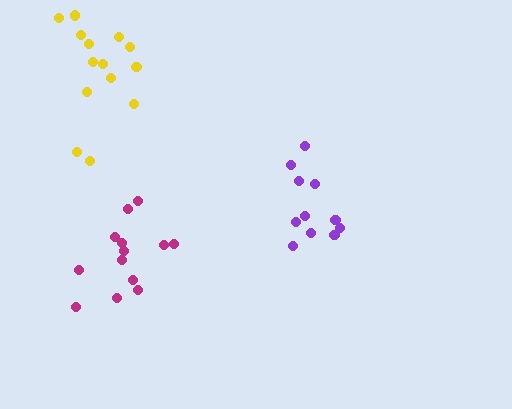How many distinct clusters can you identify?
There are 3 distinct clusters.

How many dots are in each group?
Group 1: 11 dots, Group 2: 13 dots, Group 3: 14 dots (38 total).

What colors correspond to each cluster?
The clusters are colored: purple, magenta, yellow.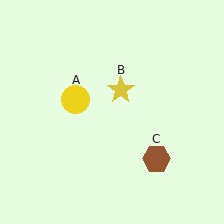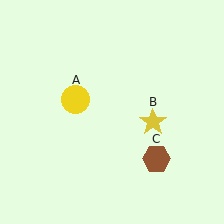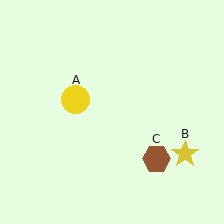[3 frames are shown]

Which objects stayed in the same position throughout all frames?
Yellow circle (object A) and brown hexagon (object C) remained stationary.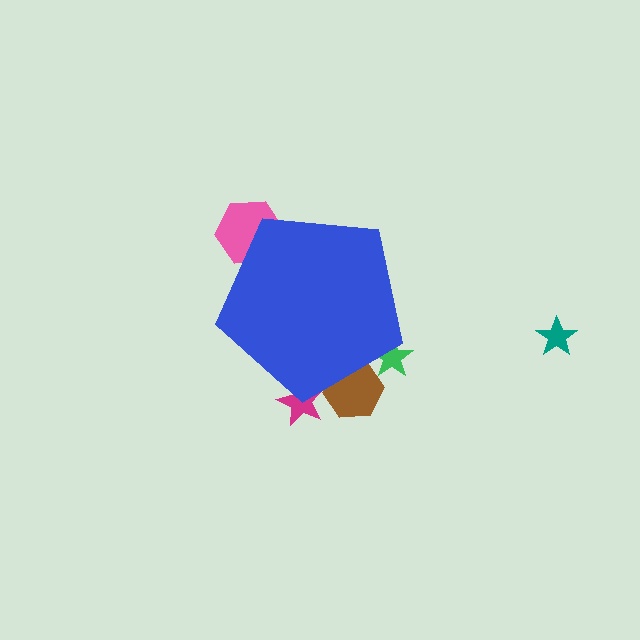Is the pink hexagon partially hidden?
Yes, the pink hexagon is partially hidden behind the blue pentagon.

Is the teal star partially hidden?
No, the teal star is fully visible.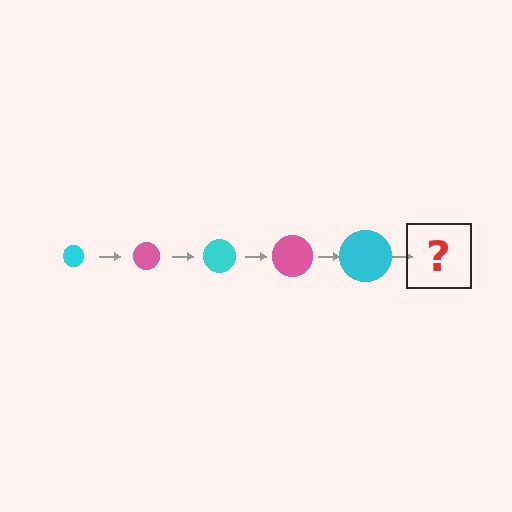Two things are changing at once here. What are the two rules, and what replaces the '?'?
The two rules are that the circle grows larger each step and the color cycles through cyan and pink. The '?' should be a pink circle, larger than the previous one.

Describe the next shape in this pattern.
It should be a pink circle, larger than the previous one.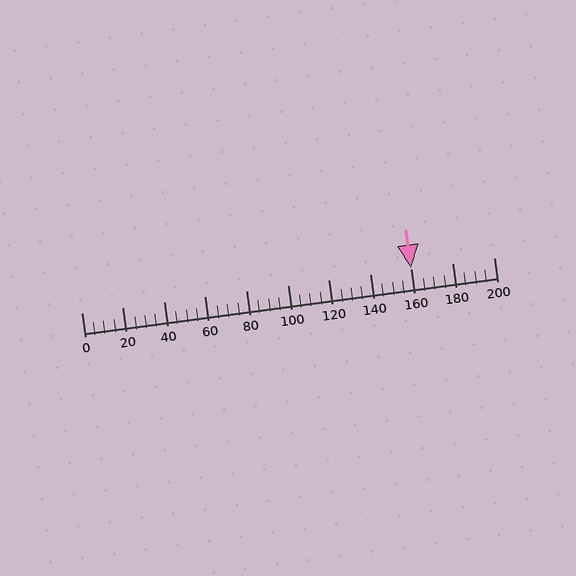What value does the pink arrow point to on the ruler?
The pink arrow points to approximately 160.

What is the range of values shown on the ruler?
The ruler shows values from 0 to 200.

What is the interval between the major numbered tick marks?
The major tick marks are spaced 20 units apart.